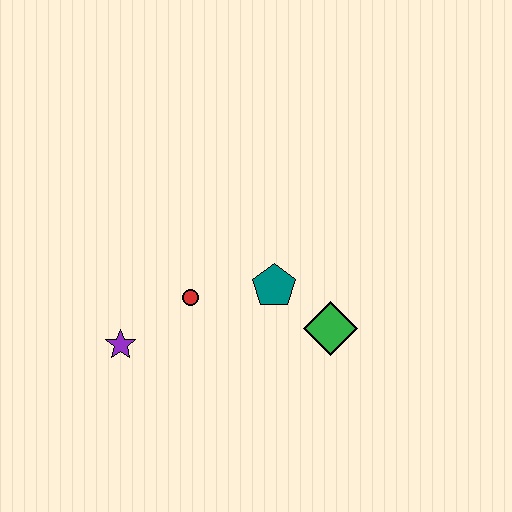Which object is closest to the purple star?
The red circle is closest to the purple star.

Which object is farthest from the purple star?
The green diamond is farthest from the purple star.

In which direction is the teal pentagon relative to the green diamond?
The teal pentagon is to the left of the green diamond.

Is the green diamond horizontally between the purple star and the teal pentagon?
No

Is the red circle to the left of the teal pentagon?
Yes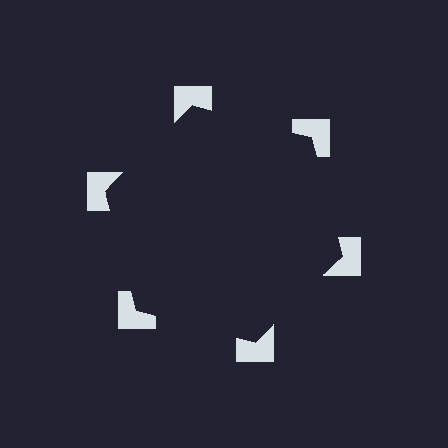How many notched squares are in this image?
There are 6 — one at each vertex of the illusory hexagon.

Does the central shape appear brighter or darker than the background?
It typically appears slightly darker than the background, even though no actual brightness change is drawn.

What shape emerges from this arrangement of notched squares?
An illusory hexagon — its edges are inferred from the aligned wedge cuts in the notched squares, not physically drawn.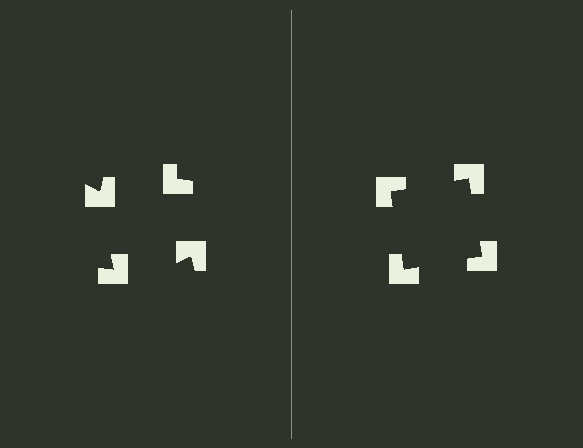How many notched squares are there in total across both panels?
8 — 4 on each side.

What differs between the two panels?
The notched squares are positioned identically on both sides; only the wedge orientations differ. On the right they align to a square; on the left they are misaligned.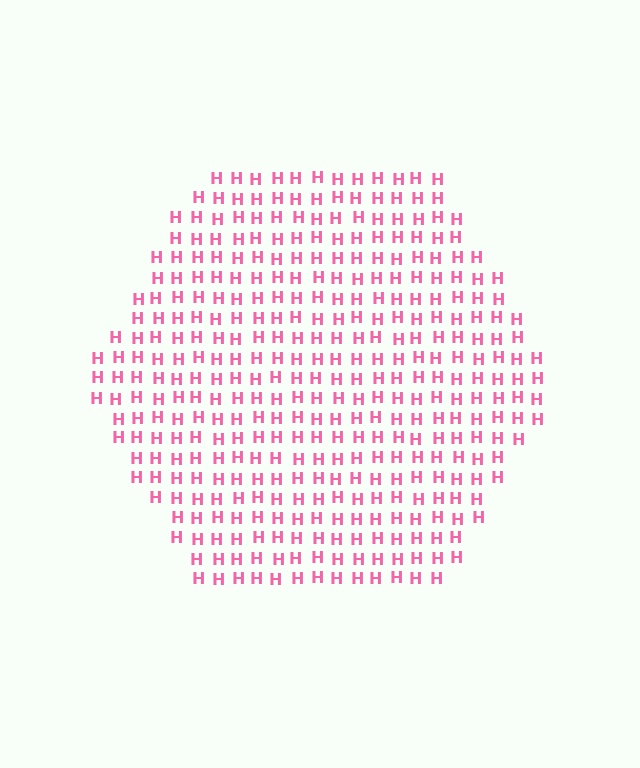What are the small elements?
The small elements are letter H's.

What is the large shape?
The large shape is a hexagon.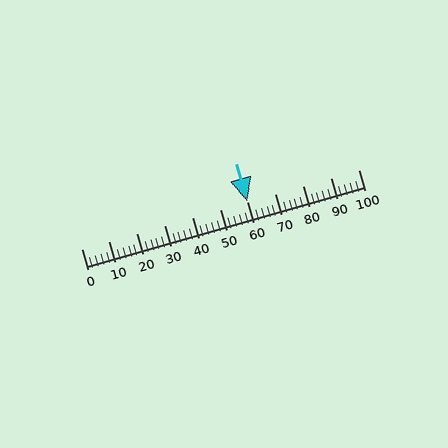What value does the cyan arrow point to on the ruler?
The cyan arrow points to approximately 60.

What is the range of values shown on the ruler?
The ruler shows values from 0 to 100.